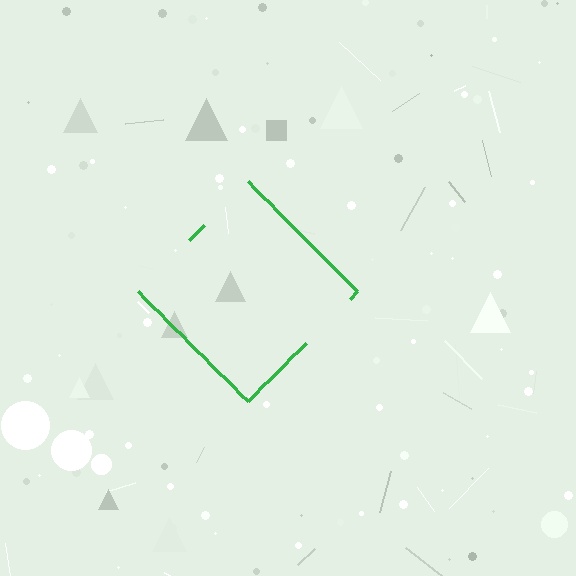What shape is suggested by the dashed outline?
The dashed outline suggests a diamond.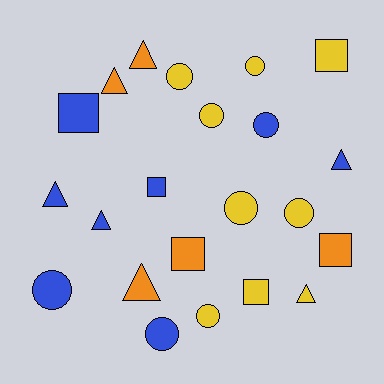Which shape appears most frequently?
Circle, with 9 objects.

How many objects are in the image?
There are 22 objects.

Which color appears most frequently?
Yellow, with 9 objects.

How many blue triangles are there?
There are 3 blue triangles.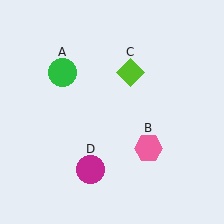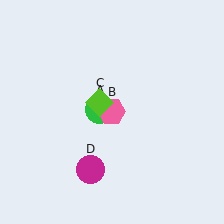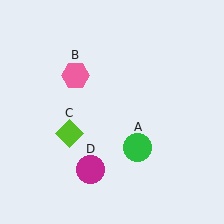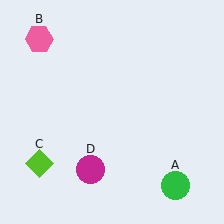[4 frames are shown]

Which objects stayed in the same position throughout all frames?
Magenta circle (object D) remained stationary.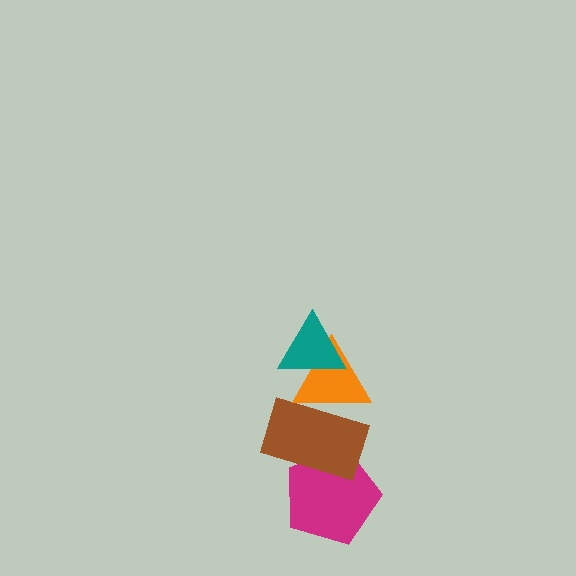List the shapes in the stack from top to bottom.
From top to bottom: the teal triangle, the orange triangle, the brown rectangle, the magenta pentagon.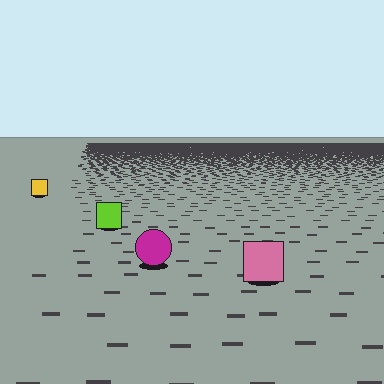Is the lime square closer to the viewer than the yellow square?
Yes. The lime square is closer — you can tell from the texture gradient: the ground texture is coarser near it.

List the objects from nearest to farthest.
From nearest to farthest: the pink square, the magenta circle, the lime square, the yellow square.